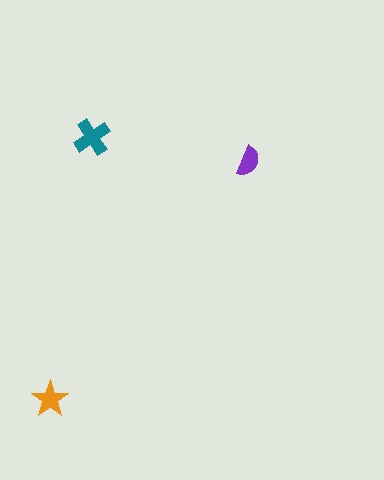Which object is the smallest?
The purple semicircle.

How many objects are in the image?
There are 3 objects in the image.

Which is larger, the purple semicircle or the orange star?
The orange star.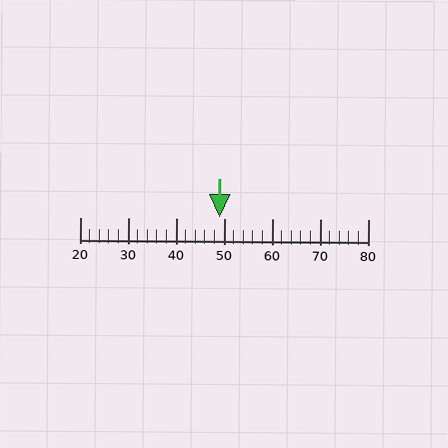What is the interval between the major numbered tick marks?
The major tick marks are spaced 10 units apart.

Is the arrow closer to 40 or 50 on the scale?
The arrow is closer to 50.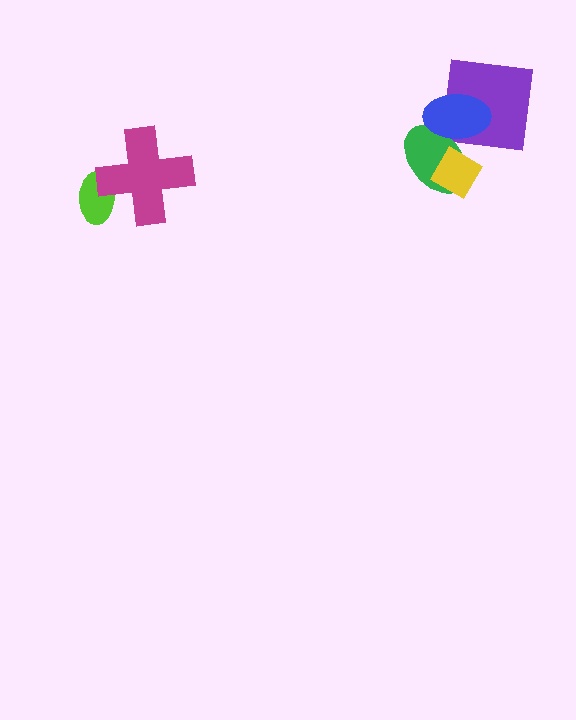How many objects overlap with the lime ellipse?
1 object overlaps with the lime ellipse.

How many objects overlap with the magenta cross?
1 object overlaps with the magenta cross.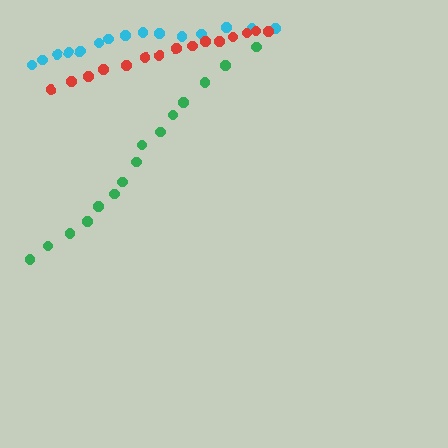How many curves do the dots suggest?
There are 3 distinct paths.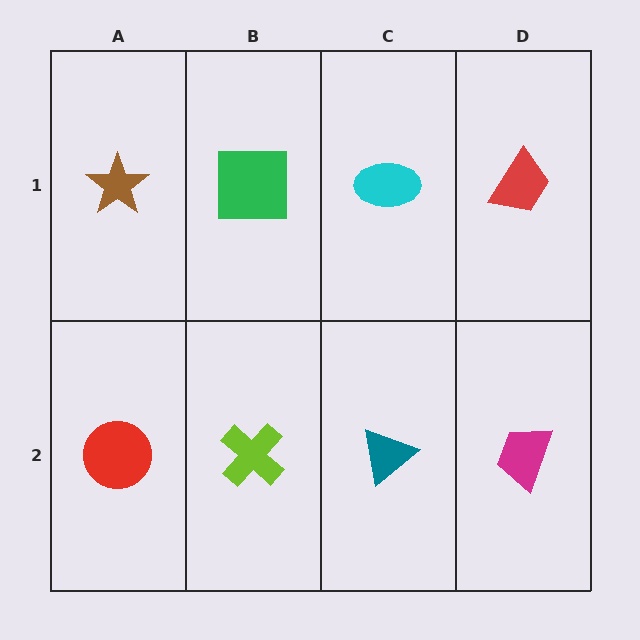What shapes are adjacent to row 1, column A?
A red circle (row 2, column A), a green square (row 1, column B).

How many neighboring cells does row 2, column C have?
3.